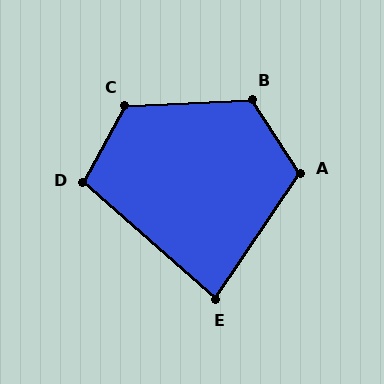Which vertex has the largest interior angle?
B, at approximately 121 degrees.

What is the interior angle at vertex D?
Approximately 103 degrees (obtuse).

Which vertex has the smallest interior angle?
E, at approximately 83 degrees.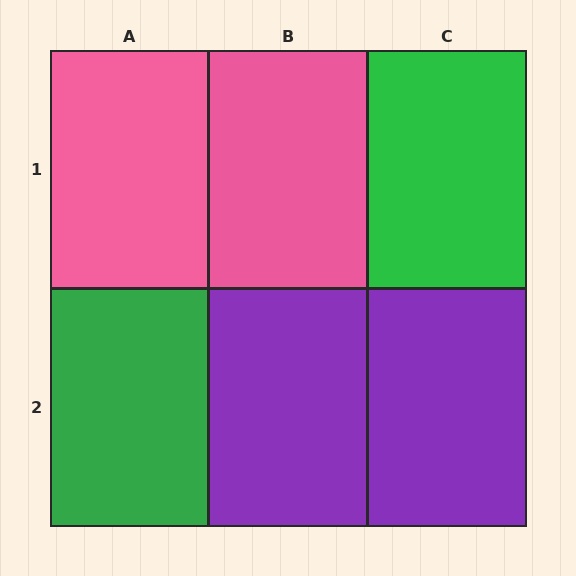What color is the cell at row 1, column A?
Pink.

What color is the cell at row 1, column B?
Pink.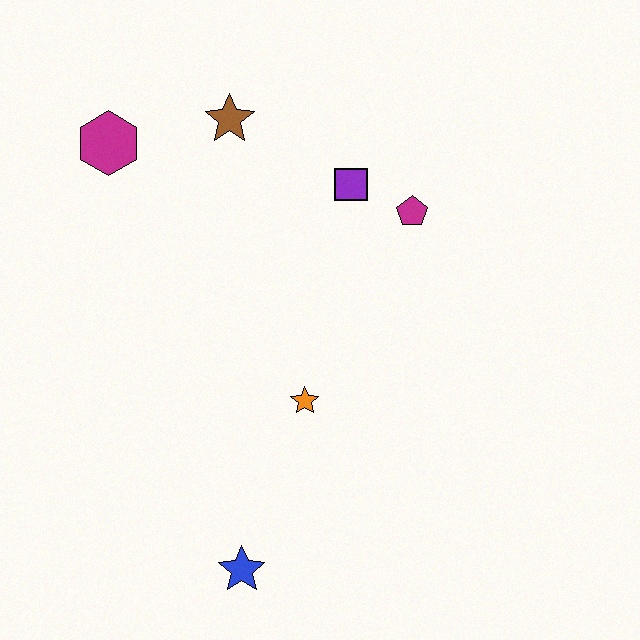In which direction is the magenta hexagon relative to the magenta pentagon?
The magenta hexagon is to the left of the magenta pentagon.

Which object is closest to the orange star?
The blue star is closest to the orange star.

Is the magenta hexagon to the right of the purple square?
No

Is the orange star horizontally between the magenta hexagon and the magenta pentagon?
Yes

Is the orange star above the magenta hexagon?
No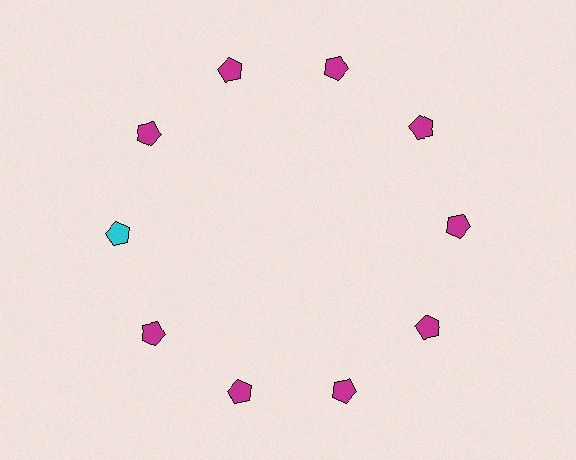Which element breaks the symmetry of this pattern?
The cyan pentagon at roughly the 9 o'clock position breaks the symmetry. All other shapes are magenta pentagons.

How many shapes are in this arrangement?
There are 10 shapes arranged in a ring pattern.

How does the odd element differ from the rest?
It has a different color: cyan instead of magenta.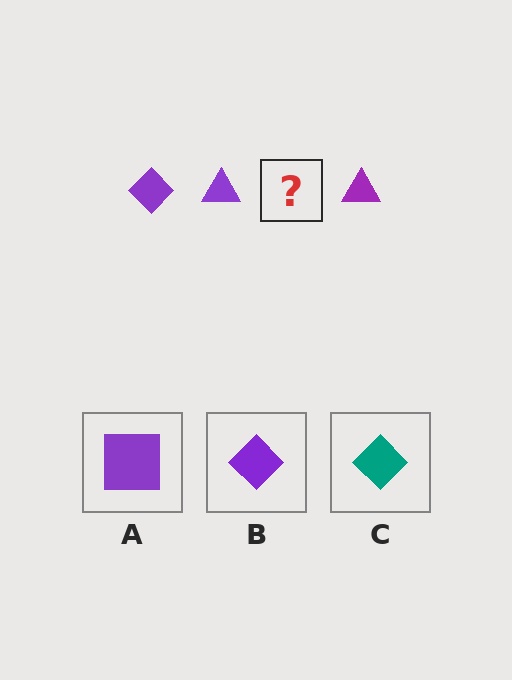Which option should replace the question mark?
Option B.